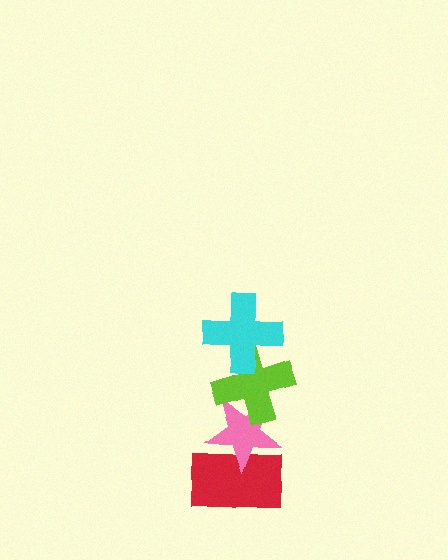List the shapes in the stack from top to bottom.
From top to bottom: the cyan cross, the lime cross, the pink star, the red rectangle.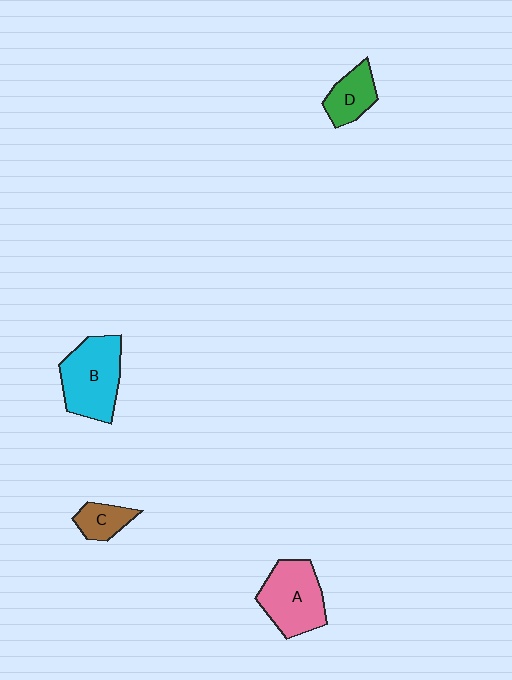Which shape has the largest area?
Shape B (cyan).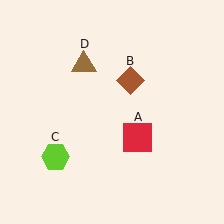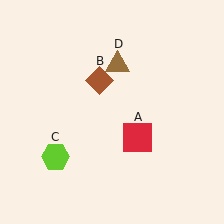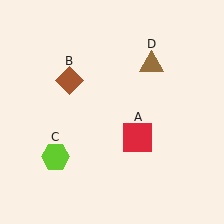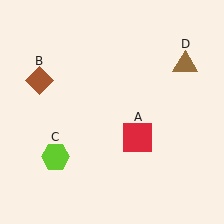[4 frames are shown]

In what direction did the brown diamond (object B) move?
The brown diamond (object B) moved left.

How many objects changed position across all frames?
2 objects changed position: brown diamond (object B), brown triangle (object D).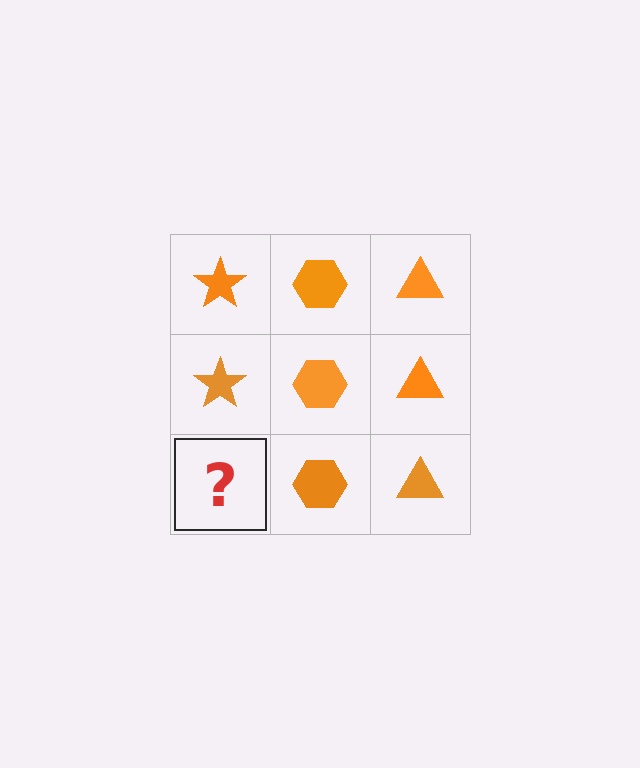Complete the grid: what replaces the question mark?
The question mark should be replaced with an orange star.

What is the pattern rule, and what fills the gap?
The rule is that each column has a consistent shape. The gap should be filled with an orange star.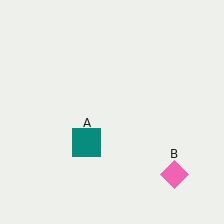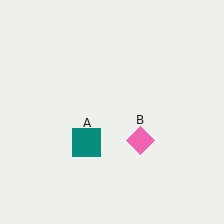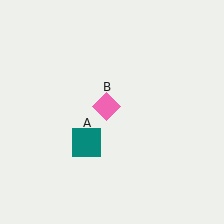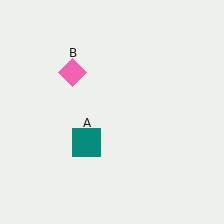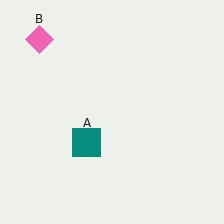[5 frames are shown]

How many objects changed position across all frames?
1 object changed position: pink diamond (object B).